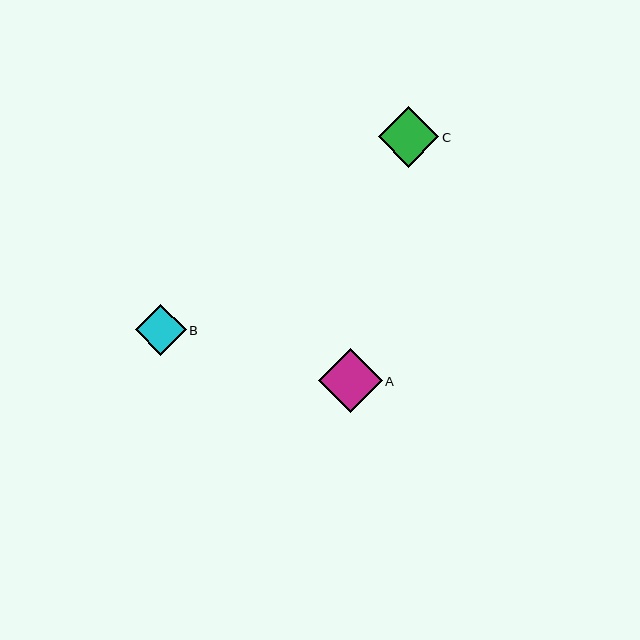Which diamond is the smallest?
Diamond B is the smallest with a size of approximately 51 pixels.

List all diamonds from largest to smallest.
From largest to smallest: A, C, B.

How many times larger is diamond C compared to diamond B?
Diamond C is approximately 1.2 times the size of diamond B.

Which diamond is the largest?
Diamond A is the largest with a size of approximately 64 pixels.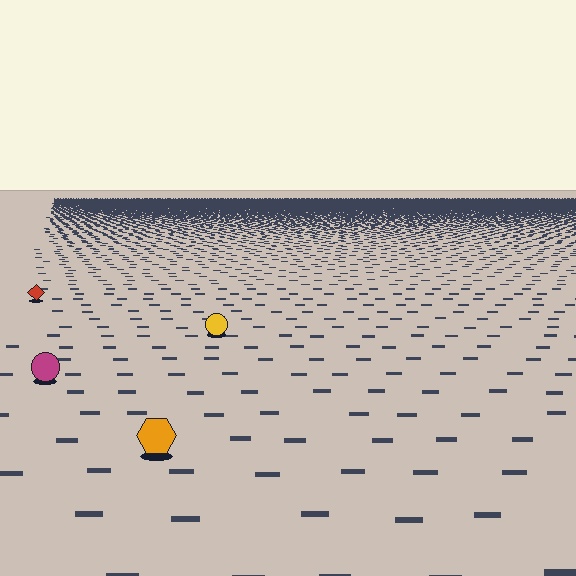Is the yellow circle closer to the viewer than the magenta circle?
No. The magenta circle is closer — you can tell from the texture gradient: the ground texture is coarser near it.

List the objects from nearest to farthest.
From nearest to farthest: the orange hexagon, the magenta circle, the yellow circle, the red diamond.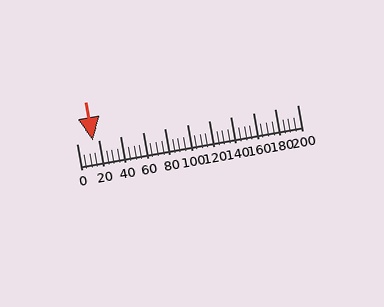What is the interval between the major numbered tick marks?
The major tick marks are spaced 20 units apart.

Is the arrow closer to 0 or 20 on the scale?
The arrow is closer to 20.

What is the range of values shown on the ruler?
The ruler shows values from 0 to 200.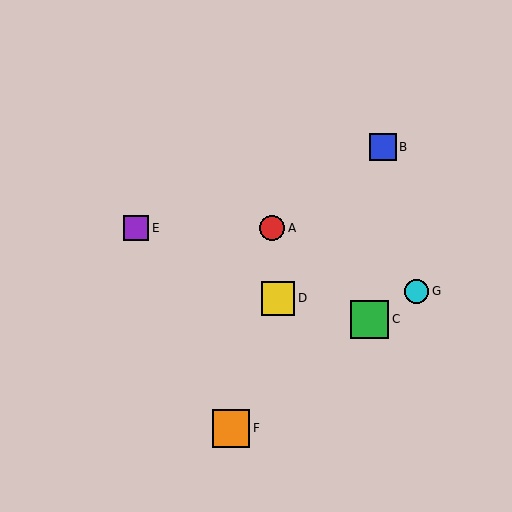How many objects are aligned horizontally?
2 objects (A, E) are aligned horizontally.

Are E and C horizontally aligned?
No, E is at y≈228 and C is at y≈319.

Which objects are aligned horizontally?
Objects A, E are aligned horizontally.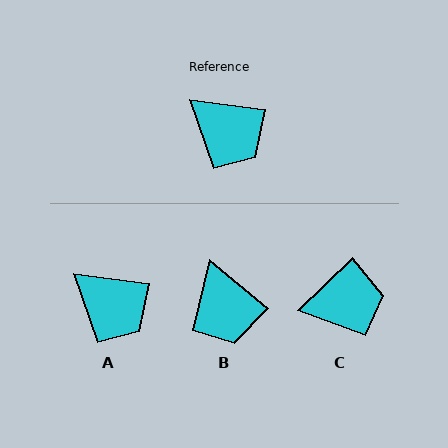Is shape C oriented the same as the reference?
No, it is off by about 51 degrees.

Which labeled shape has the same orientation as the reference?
A.